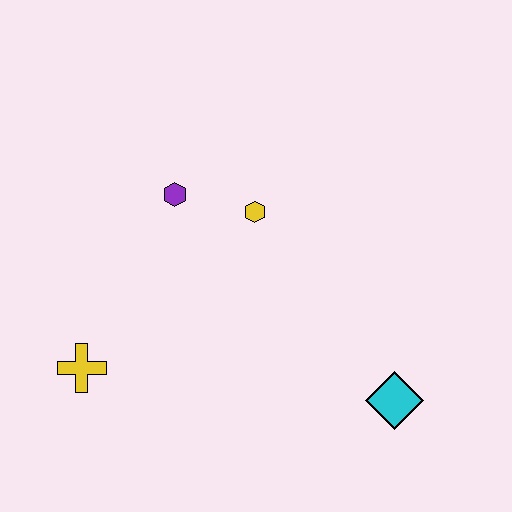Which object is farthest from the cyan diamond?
The yellow cross is farthest from the cyan diamond.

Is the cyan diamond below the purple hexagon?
Yes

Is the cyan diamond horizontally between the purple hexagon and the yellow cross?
No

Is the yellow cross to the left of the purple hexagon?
Yes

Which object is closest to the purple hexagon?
The yellow hexagon is closest to the purple hexagon.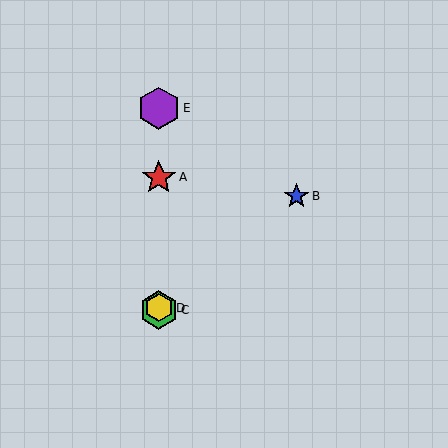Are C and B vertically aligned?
No, C is at x≈159 and B is at x≈297.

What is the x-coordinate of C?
Object C is at x≈159.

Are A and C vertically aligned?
Yes, both are at x≈159.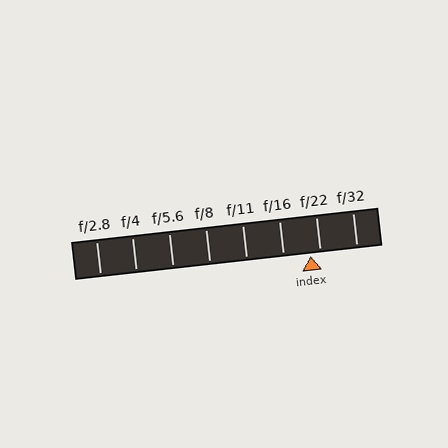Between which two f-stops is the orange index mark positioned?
The index mark is between f/16 and f/22.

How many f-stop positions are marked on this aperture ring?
There are 8 f-stop positions marked.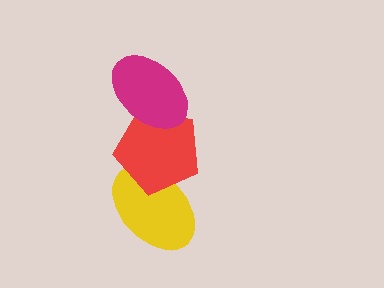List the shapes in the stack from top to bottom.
From top to bottom: the magenta ellipse, the red pentagon, the yellow ellipse.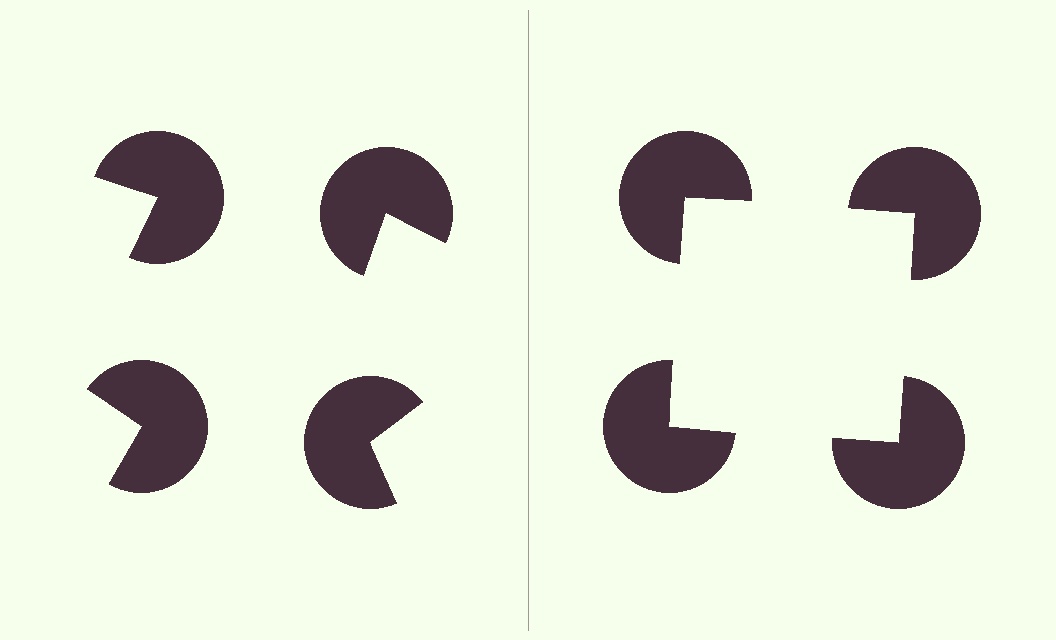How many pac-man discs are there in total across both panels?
8 — 4 on each side.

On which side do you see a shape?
An illusory square appears on the right side. On the left side the wedge cuts are rotated, so no coherent shape forms.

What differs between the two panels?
The pac-man discs are positioned identically on both sides; only the wedge orientations differ. On the right they align to a square; on the left they are misaligned.